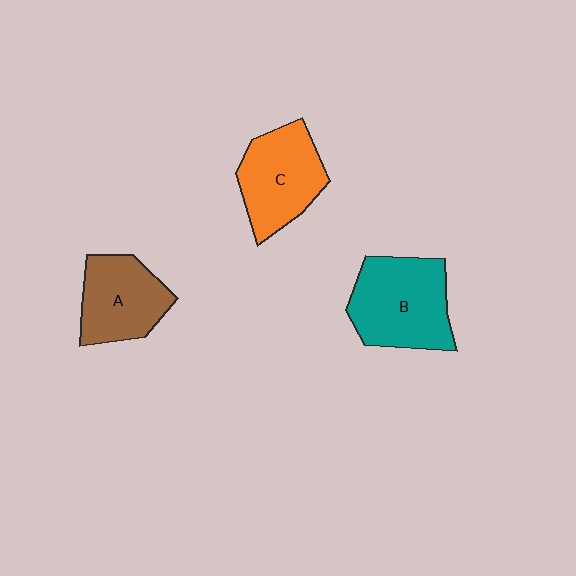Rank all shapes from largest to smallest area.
From largest to smallest: B (teal), C (orange), A (brown).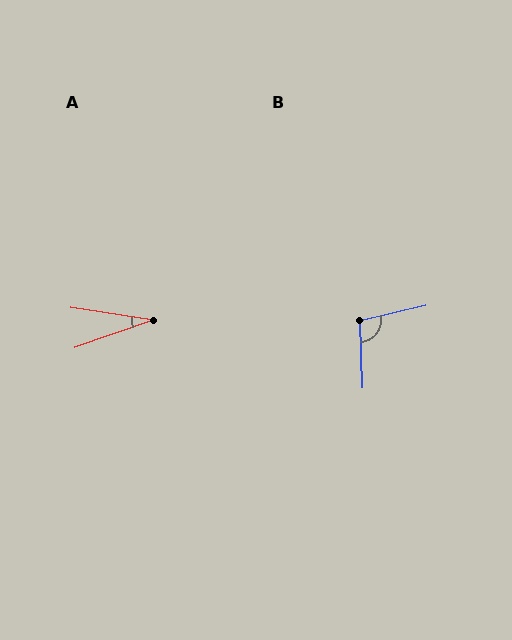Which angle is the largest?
B, at approximately 101 degrees.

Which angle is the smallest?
A, at approximately 29 degrees.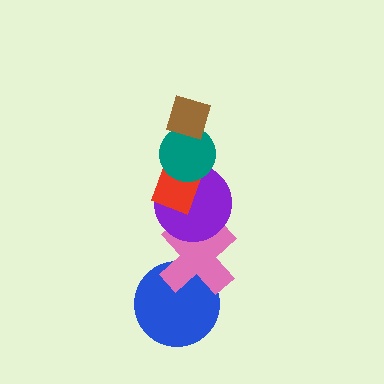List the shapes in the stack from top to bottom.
From top to bottom: the brown diamond, the teal circle, the red rectangle, the purple circle, the pink cross, the blue circle.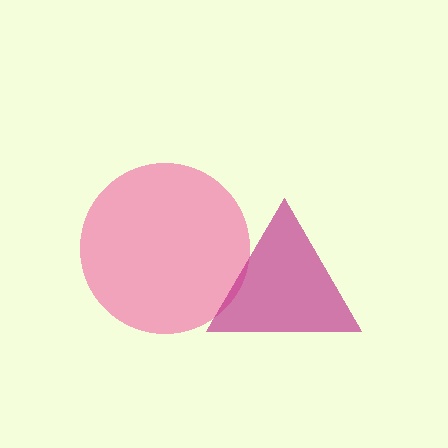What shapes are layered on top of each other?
The layered shapes are: a pink circle, a magenta triangle.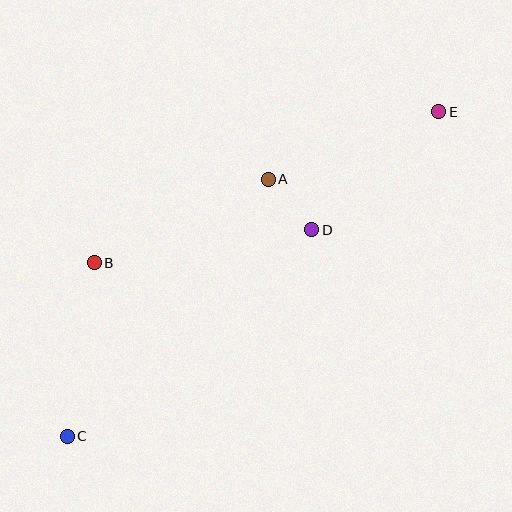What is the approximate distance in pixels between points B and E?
The distance between B and E is approximately 377 pixels.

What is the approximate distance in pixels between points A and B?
The distance between A and B is approximately 193 pixels.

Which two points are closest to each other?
Points A and D are closest to each other.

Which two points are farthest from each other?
Points C and E are farthest from each other.